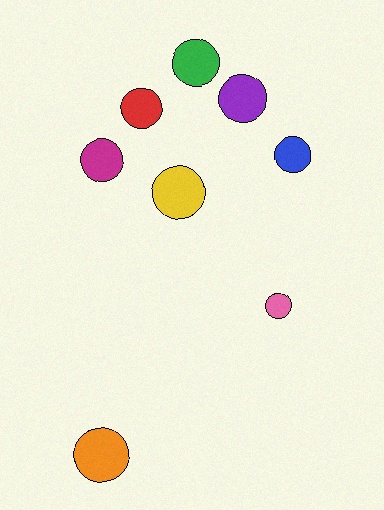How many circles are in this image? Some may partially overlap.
There are 8 circles.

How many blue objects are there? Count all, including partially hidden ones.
There is 1 blue object.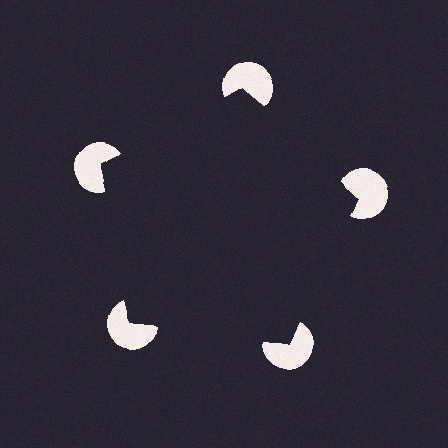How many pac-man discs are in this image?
There are 5 — one at each vertex of the illusory pentagon.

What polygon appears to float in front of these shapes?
An illusory pentagon — its edges are inferred from the aligned wedge cuts in the pac-man discs, not physically drawn.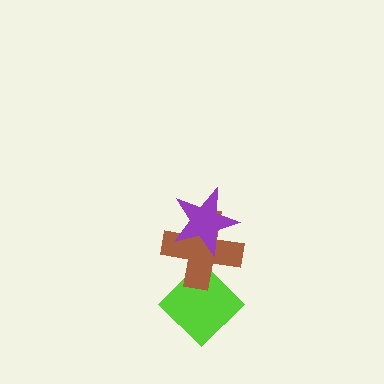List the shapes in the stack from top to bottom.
From top to bottom: the purple star, the brown cross, the lime diamond.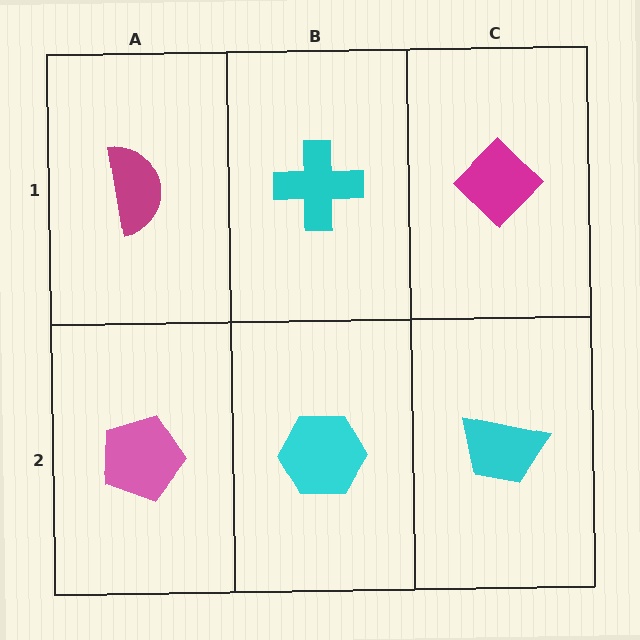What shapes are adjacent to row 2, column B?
A cyan cross (row 1, column B), a pink pentagon (row 2, column A), a cyan trapezoid (row 2, column C).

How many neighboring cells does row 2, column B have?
3.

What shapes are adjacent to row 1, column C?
A cyan trapezoid (row 2, column C), a cyan cross (row 1, column B).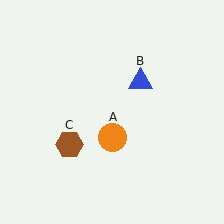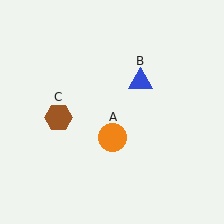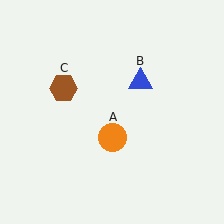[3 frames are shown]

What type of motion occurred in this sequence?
The brown hexagon (object C) rotated clockwise around the center of the scene.